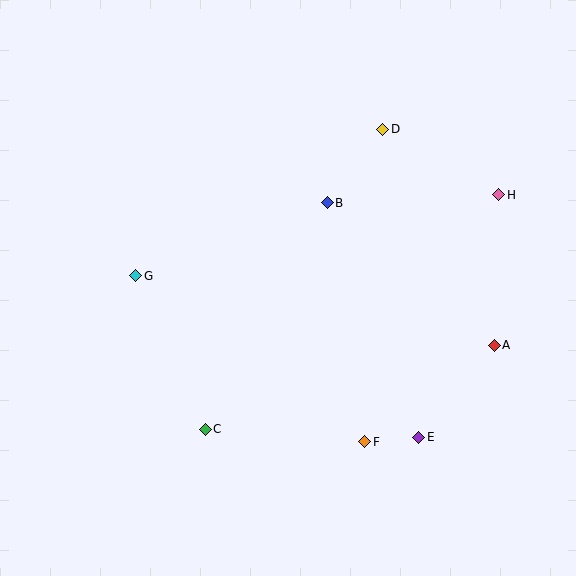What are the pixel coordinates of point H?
Point H is at (499, 195).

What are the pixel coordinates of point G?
Point G is at (136, 276).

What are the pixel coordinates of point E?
Point E is at (419, 437).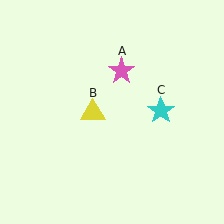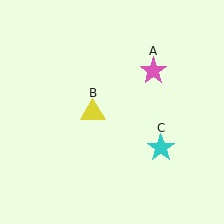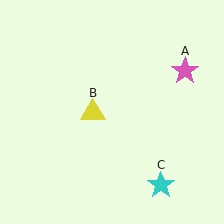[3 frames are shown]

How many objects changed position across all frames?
2 objects changed position: pink star (object A), cyan star (object C).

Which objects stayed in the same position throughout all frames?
Yellow triangle (object B) remained stationary.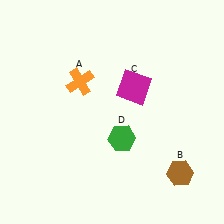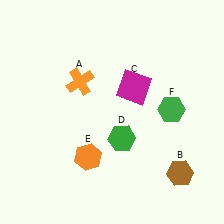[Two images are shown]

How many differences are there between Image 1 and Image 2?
There are 2 differences between the two images.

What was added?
An orange hexagon (E), a green hexagon (F) were added in Image 2.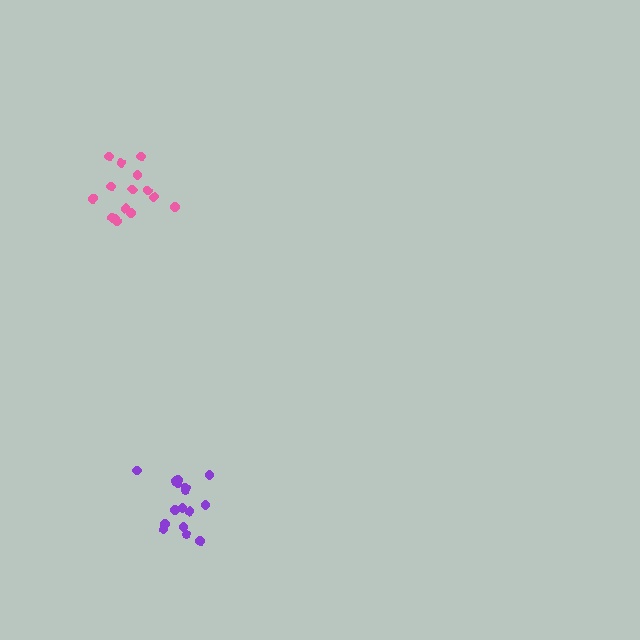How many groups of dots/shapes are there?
There are 2 groups.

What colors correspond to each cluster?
The clusters are colored: purple, pink.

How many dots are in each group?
Group 1: 16 dots, Group 2: 15 dots (31 total).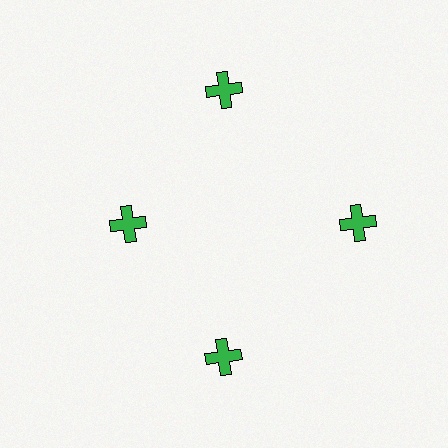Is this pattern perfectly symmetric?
No. The 4 green crosses are arranged in a ring, but one element near the 9 o'clock position is pulled inward toward the center, breaking the 4-fold rotational symmetry.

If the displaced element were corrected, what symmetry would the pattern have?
It would have 4-fold rotational symmetry — the pattern would map onto itself every 90 degrees.